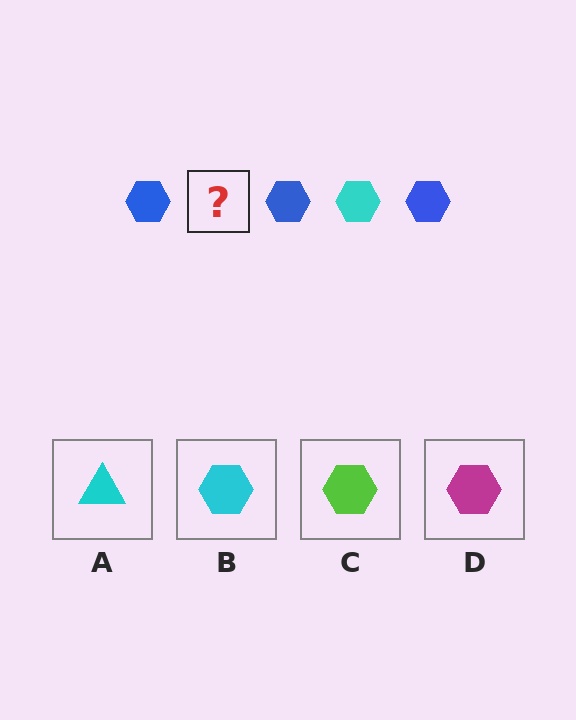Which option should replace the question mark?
Option B.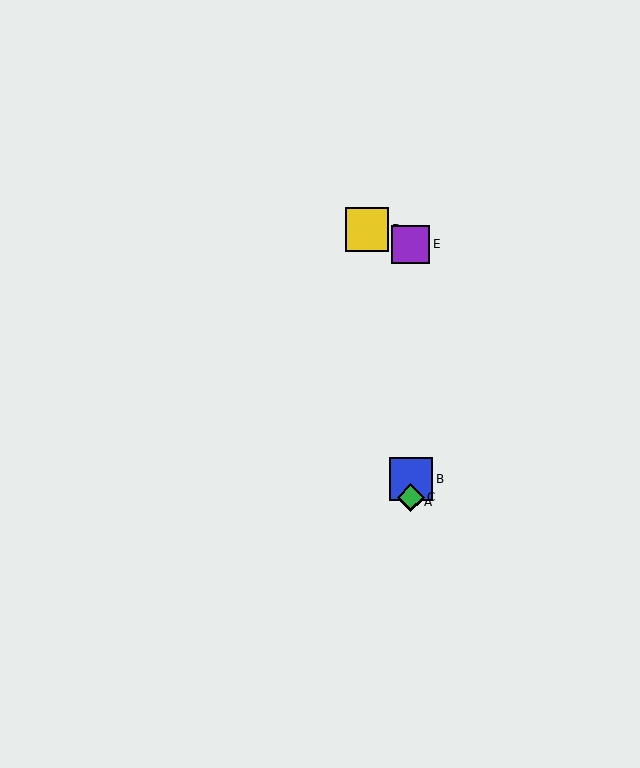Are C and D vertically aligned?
No, C is at x≈411 and D is at x≈367.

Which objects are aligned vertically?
Objects A, B, C, E are aligned vertically.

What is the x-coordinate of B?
Object B is at x≈411.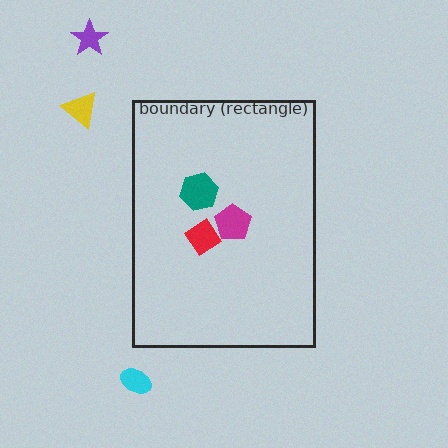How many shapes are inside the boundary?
3 inside, 3 outside.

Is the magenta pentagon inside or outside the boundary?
Inside.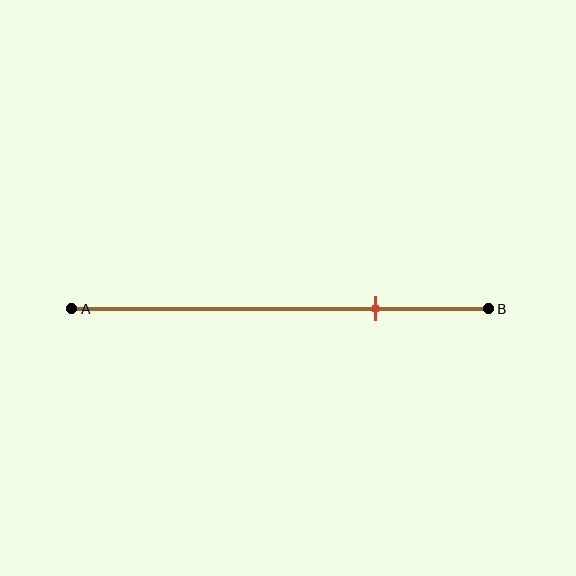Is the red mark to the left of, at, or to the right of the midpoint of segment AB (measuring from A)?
The red mark is to the right of the midpoint of segment AB.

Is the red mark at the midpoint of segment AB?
No, the mark is at about 75% from A, not at the 50% midpoint.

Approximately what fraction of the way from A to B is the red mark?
The red mark is approximately 75% of the way from A to B.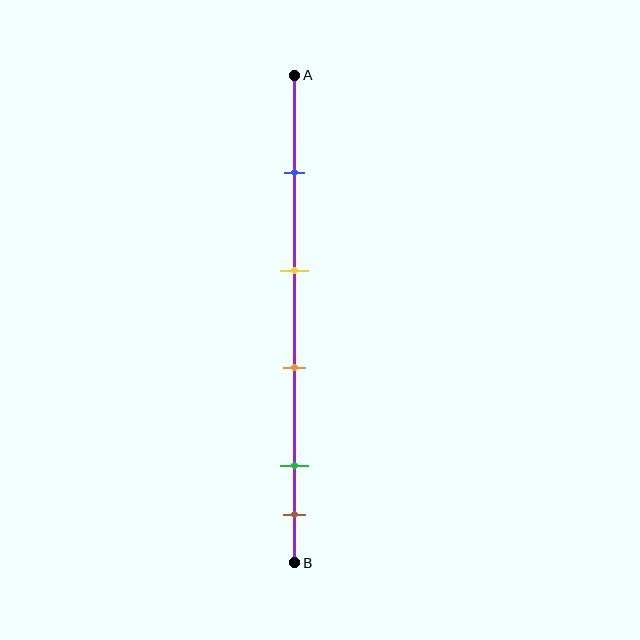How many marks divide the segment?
There are 5 marks dividing the segment.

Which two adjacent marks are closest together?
The green and brown marks are the closest adjacent pair.